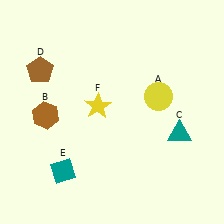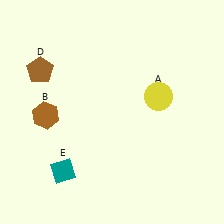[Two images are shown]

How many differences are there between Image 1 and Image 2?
There are 2 differences between the two images.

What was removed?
The yellow star (F), the teal triangle (C) were removed in Image 2.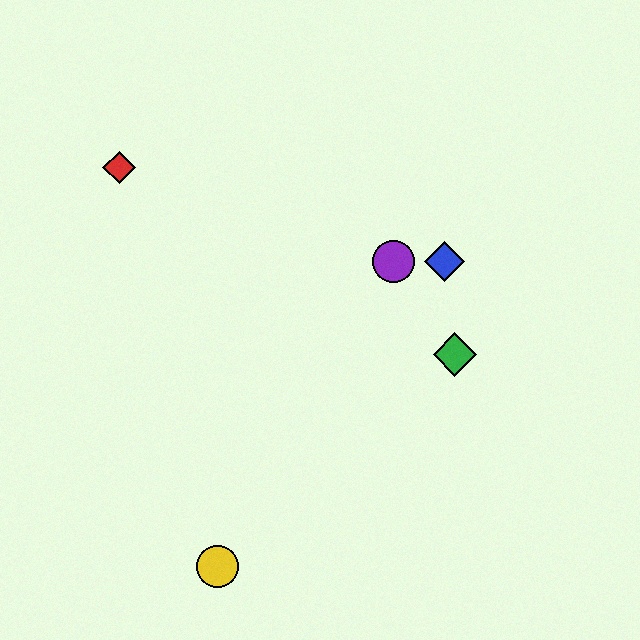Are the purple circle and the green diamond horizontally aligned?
No, the purple circle is at y≈262 and the green diamond is at y≈354.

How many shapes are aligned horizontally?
2 shapes (the blue diamond, the purple circle) are aligned horizontally.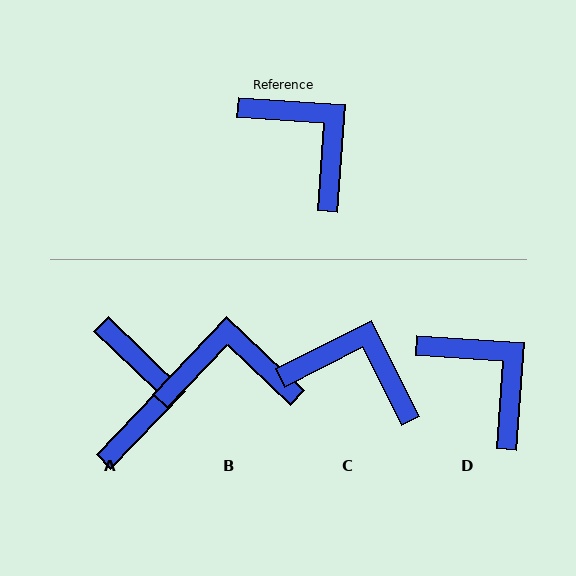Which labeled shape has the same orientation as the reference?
D.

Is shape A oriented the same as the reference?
No, it is off by about 40 degrees.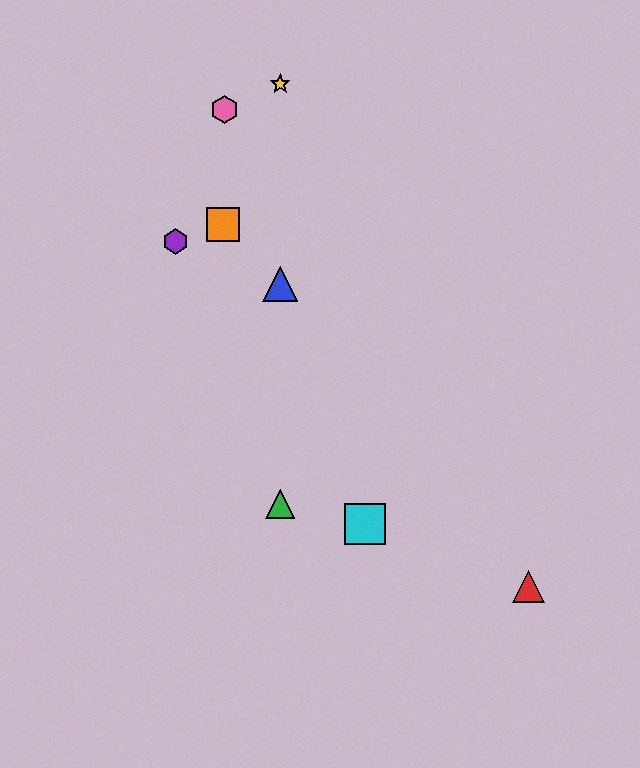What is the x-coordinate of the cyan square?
The cyan square is at x≈365.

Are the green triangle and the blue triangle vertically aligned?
Yes, both are at x≈280.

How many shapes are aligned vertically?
3 shapes (the blue triangle, the green triangle, the yellow star) are aligned vertically.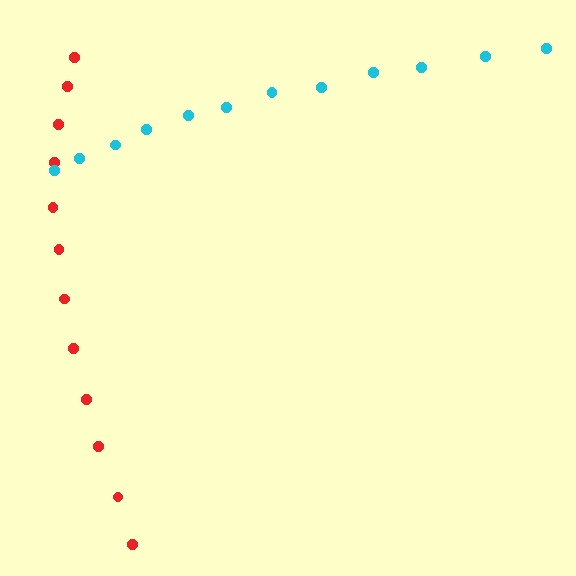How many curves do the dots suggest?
There are 2 distinct paths.